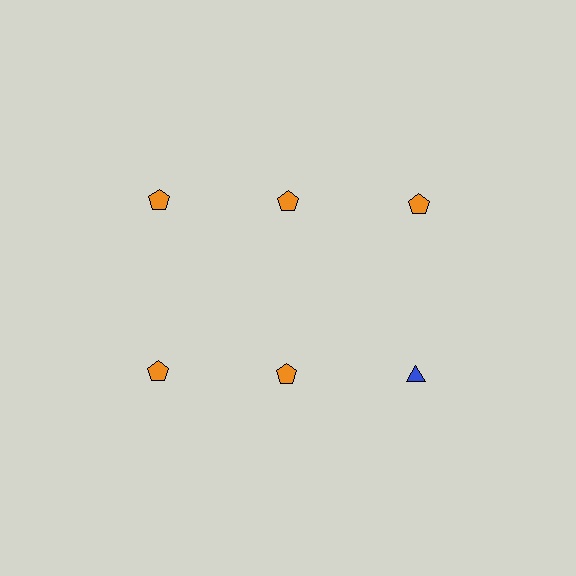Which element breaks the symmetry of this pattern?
The blue triangle in the second row, center column breaks the symmetry. All other shapes are orange pentagons.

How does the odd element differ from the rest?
It differs in both color (blue instead of orange) and shape (triangle instead of pentagon).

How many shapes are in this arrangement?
There are 6 shapes arranged in a grid pattern.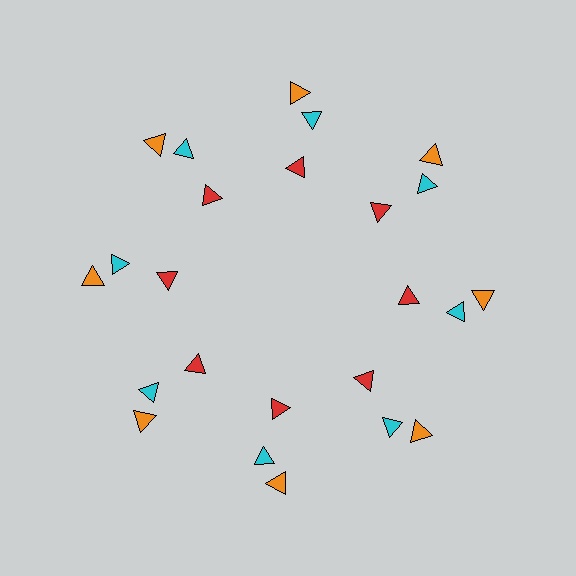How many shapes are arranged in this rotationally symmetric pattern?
There are 24 shapes, arranged in 8 groups of 3.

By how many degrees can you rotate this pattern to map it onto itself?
The pattern maps onto itself every 45 degrees of rotation.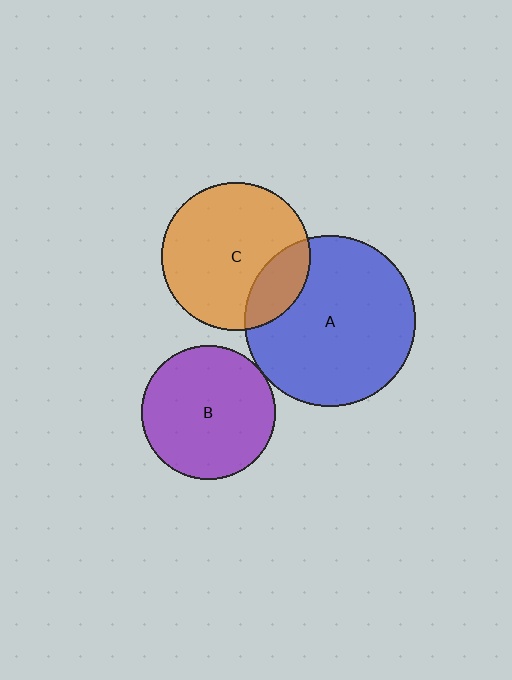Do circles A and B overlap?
Yes.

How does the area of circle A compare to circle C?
Approximately 1.3 times.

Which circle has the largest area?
Circle A (blue).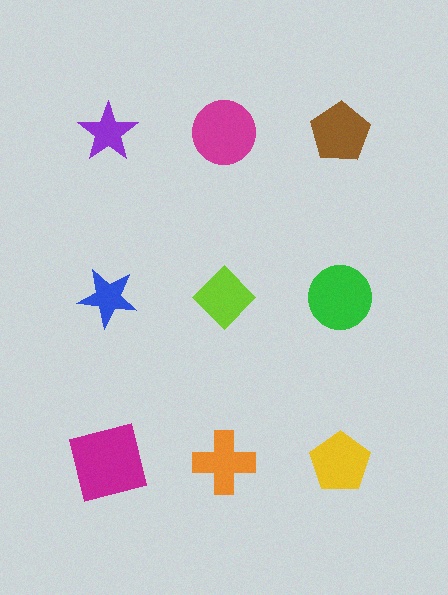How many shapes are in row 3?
3 shapes.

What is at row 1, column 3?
A brown pentagon.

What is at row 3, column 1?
A magenta square.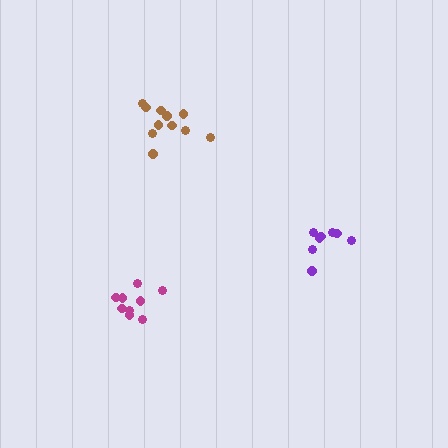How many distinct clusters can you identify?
There are 3 distinct clusters.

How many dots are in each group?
Group 1: 9 dots, Group 2: 8 dots, Group 3: 11 dots (28 total).